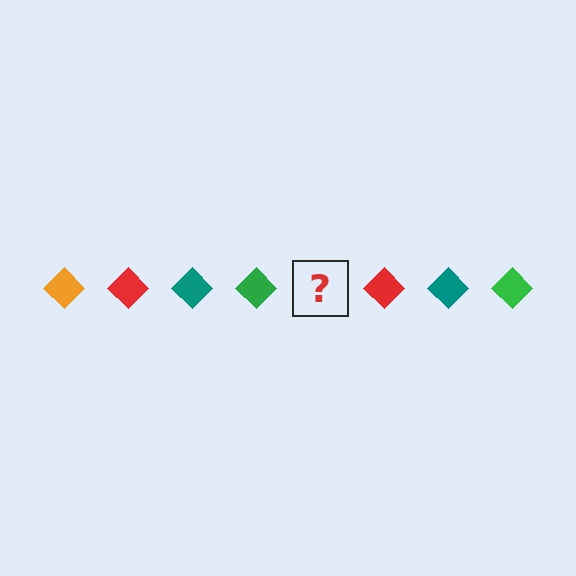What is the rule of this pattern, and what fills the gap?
The rule is that the pattern cycles through orange, red, teal, green diamonds. The gap should be filled with an orange diamond.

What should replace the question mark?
The question mark should be replaced with an orange diamond.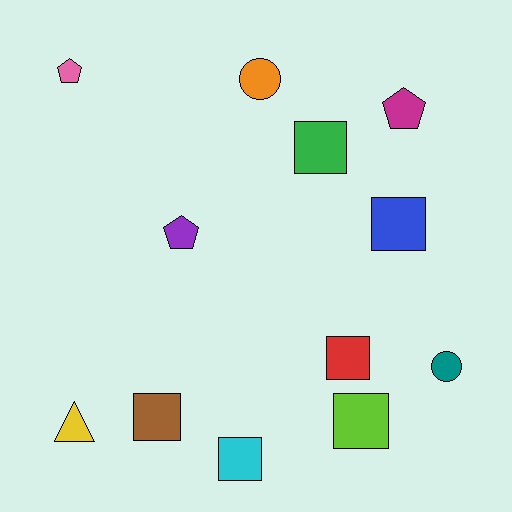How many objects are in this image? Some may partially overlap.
There are 12 objects.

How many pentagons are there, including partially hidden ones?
There are 3 pentagons.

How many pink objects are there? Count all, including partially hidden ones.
There is 1 pink object.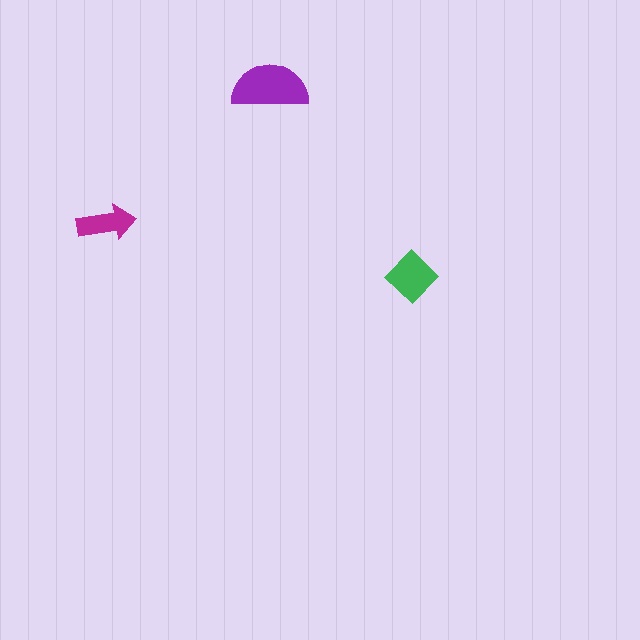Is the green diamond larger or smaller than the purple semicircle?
Smaller.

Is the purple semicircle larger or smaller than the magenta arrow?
Larger.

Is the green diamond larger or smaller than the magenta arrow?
Larger.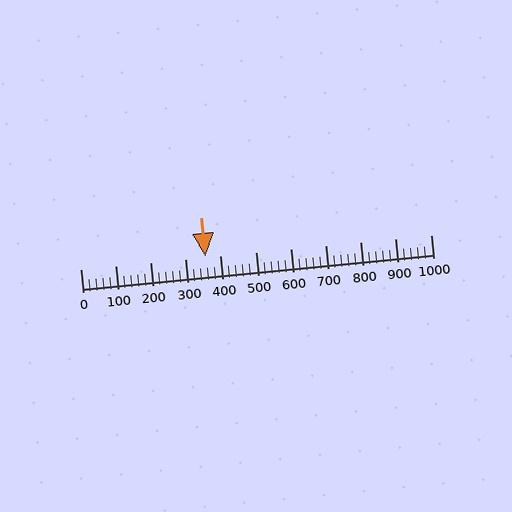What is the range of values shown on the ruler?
The ruler shows values from 0 to 1000.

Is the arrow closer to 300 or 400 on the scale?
The arrow is closer to 400.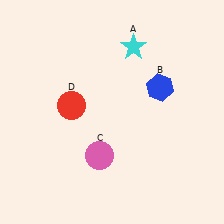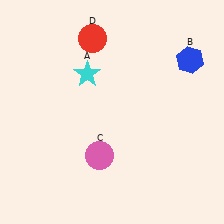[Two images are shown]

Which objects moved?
The objects that moved are: the cyan star (A), the blue hexagon (B), the red circle (D).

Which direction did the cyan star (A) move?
The cyan star (A) moved left.